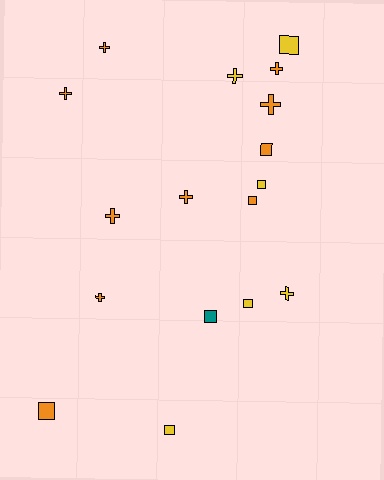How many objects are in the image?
There are 17 objects.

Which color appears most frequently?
Orange, with 10 objects.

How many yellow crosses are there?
There are 2 yellow crosses.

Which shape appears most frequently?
Cross, with 9 objects.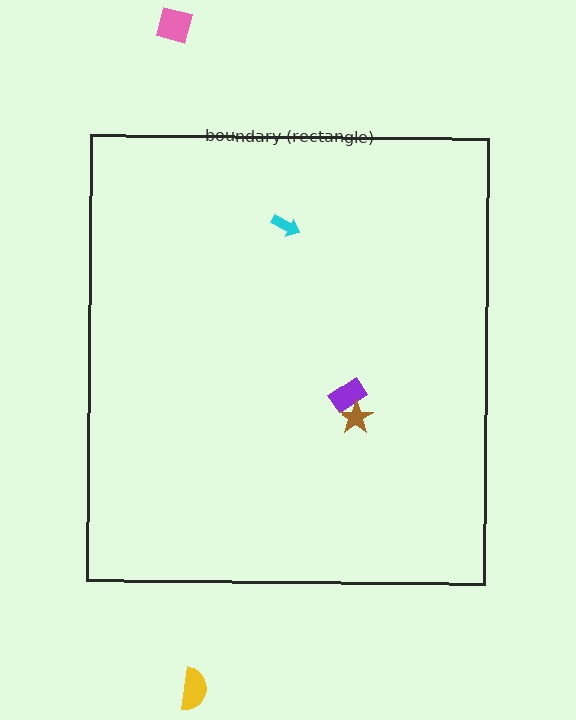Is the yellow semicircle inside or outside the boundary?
Outside.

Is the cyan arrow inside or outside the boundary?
Inside.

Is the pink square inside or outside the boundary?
Outside.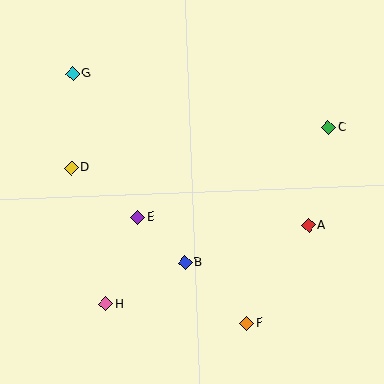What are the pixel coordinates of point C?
Point C is at (328, 128).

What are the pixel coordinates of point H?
Point H is at (106, 304).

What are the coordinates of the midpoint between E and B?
The midpoint between E and B is at (161, 240).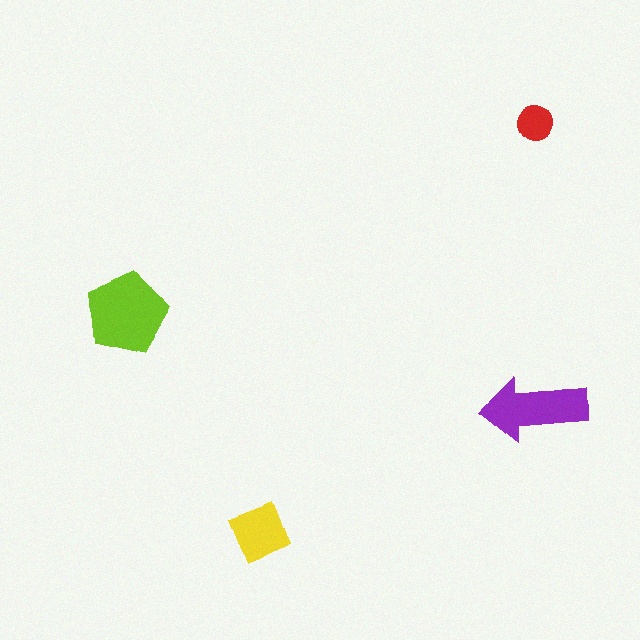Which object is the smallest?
The red circle.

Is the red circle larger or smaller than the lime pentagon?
Smaller.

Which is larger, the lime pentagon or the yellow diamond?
The lime pentagon.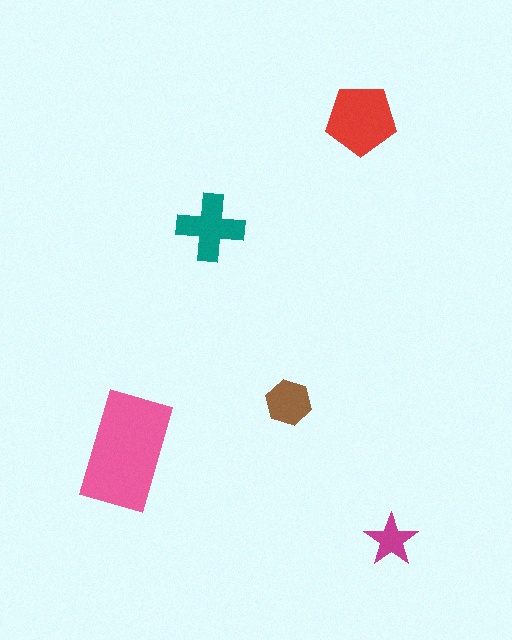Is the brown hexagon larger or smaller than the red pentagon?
Smaller.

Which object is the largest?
The pink rectangle.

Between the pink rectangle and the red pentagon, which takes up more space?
The pink rectangle.